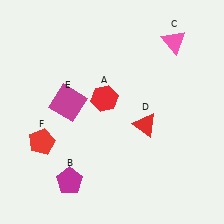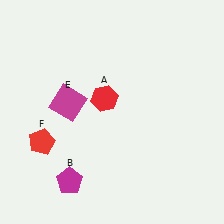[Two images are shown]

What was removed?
The pink triangle (C), the red triangle (D) were removed in Image 2.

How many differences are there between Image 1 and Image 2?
There are 2 differences between the two images.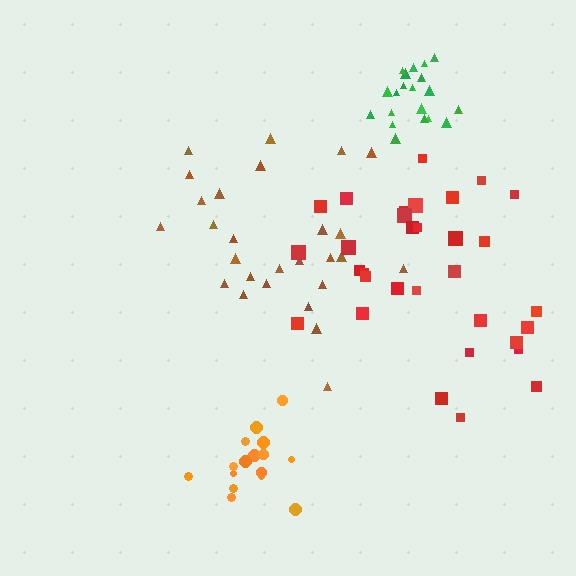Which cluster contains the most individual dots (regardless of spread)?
Red (33).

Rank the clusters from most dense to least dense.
green, orange, red, brown.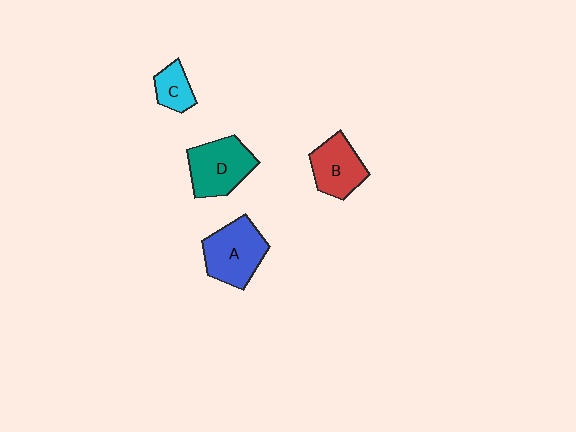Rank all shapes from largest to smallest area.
From largest to smallest: A (blue), D (teal), B (red), C (cyan).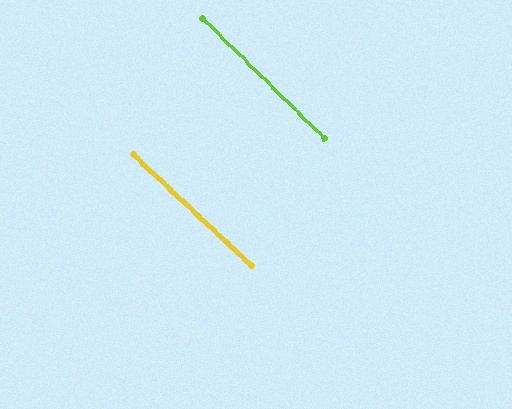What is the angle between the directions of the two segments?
Approximately 2 degrees.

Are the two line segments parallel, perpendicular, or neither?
Parallel — their directions differ by only 1.6°.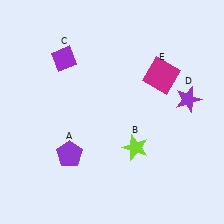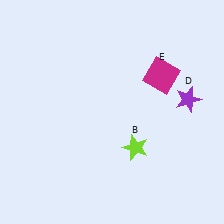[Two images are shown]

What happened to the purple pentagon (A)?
The purple pentagon (A) was removed in Image 2. It was in the bottom-left area of Image 1.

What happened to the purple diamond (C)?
The purple diamond (C) was removed in Image 2. It was in the top-left area of Image 1.